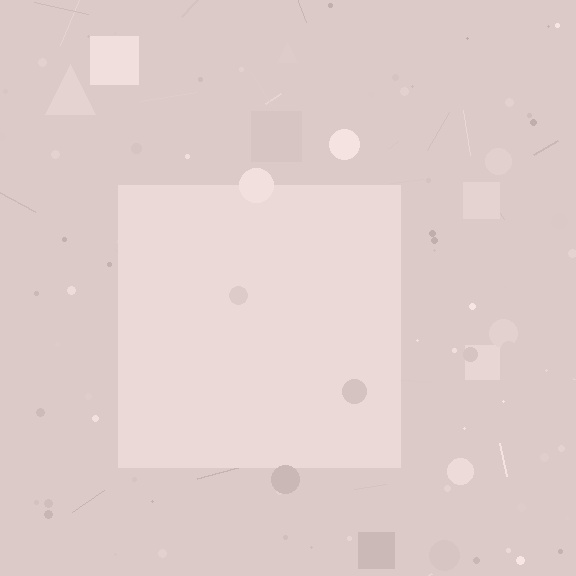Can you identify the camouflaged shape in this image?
The camouflaged shape is a square.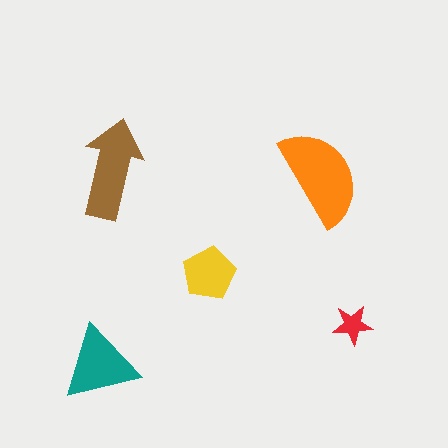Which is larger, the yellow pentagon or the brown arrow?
The brown arrow.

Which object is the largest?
The orange semicircle.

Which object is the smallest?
The red star.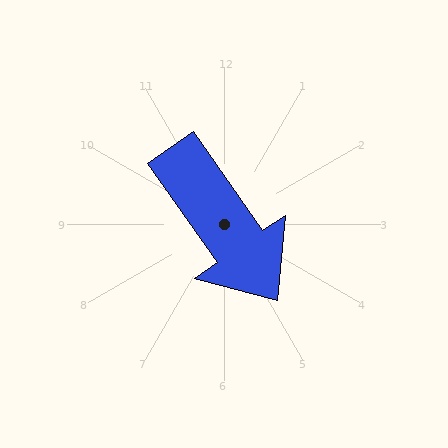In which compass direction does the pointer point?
Southeast.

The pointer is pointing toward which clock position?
Roughly 5 o'clock.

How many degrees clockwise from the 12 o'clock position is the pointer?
Approximately 145 degrees.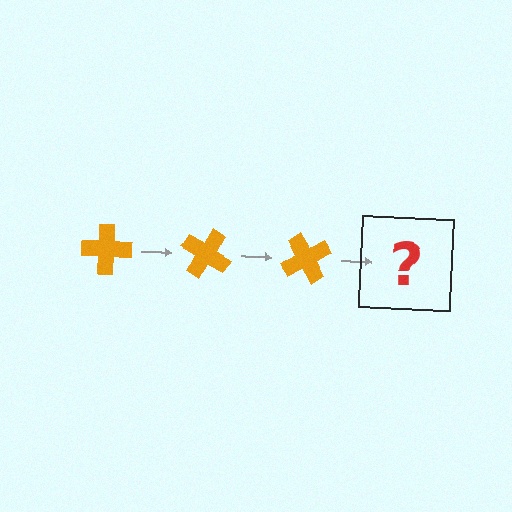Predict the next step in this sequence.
The next step is an orange cross rotated 90 degrees.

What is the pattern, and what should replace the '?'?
The pattern is that the cross rotates 30 degrees each step. The '?' should be an orange cross rotated 90 degrees.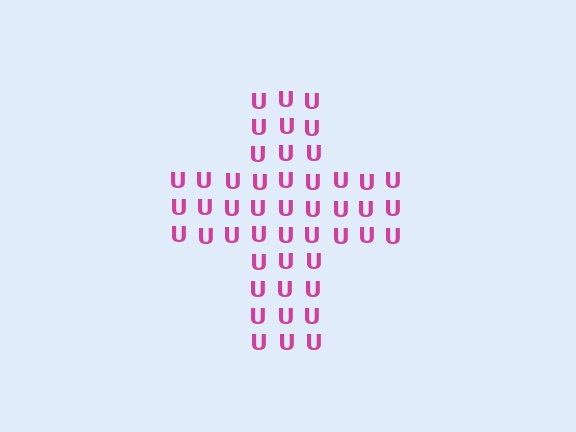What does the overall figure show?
The overall figure shows a cross.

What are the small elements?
The small elements are letter U's.